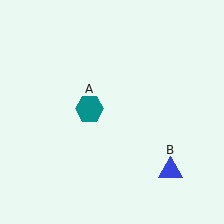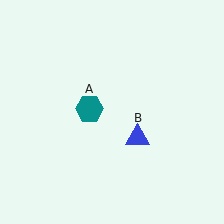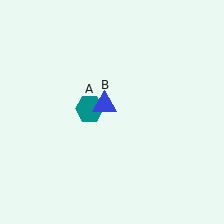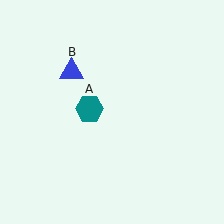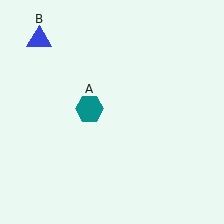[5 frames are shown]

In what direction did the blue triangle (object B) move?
The blue triangle (object B) moved up and to the left.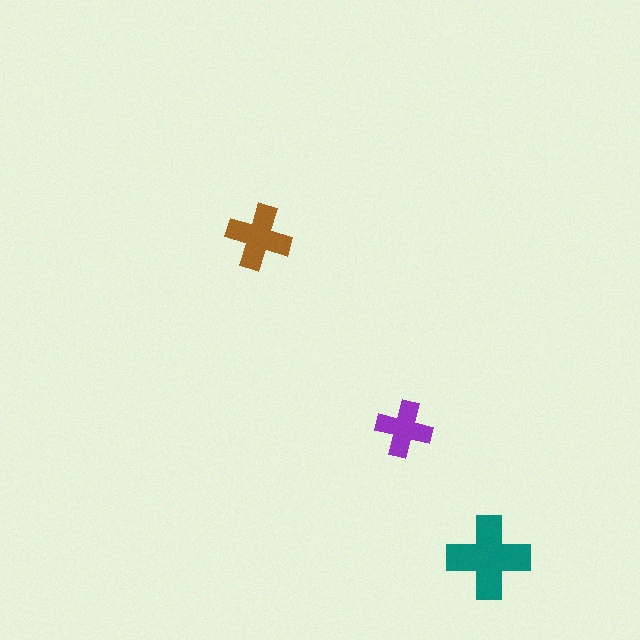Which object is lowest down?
The teal cross is bottommost.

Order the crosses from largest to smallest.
the teal one, the brown one, the purple one.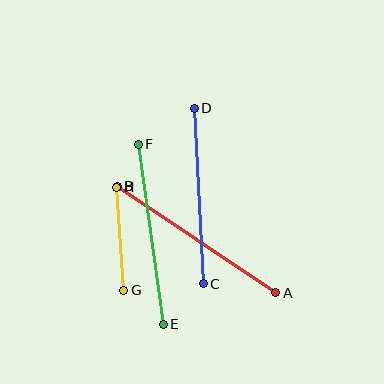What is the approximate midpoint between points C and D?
The midpoint is at approximately (199, 196) pixels.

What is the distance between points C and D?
The distance is approximately 176 pixels.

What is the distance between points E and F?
The distance is approximately 182 pixels.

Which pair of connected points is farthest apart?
Points A and B are farthest apart.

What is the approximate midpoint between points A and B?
The midpoint is at approximately (197, 239) pixels.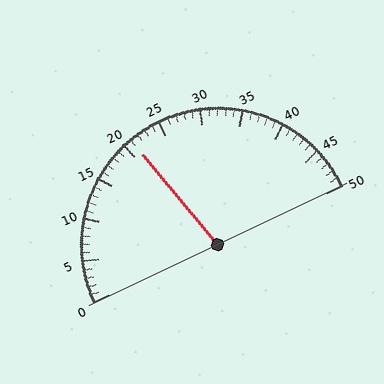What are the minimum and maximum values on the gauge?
The gauge ranges from 0 to 50.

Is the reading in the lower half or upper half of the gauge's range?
The reading is in the lower half of the range (0 to 50).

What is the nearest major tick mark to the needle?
The nearest major tick mark is 20.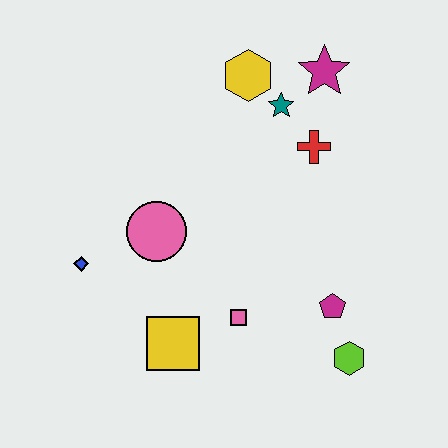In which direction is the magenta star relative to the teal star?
The magenta star is to the right of the teal star.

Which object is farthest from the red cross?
The blue diamond is farthest from the red cross.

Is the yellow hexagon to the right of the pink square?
Yes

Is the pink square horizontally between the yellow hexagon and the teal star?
No